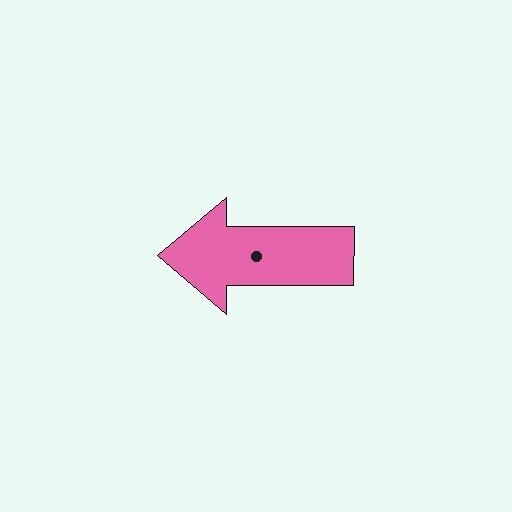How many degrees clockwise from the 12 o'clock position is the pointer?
Approximately 270 degrees.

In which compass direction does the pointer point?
West.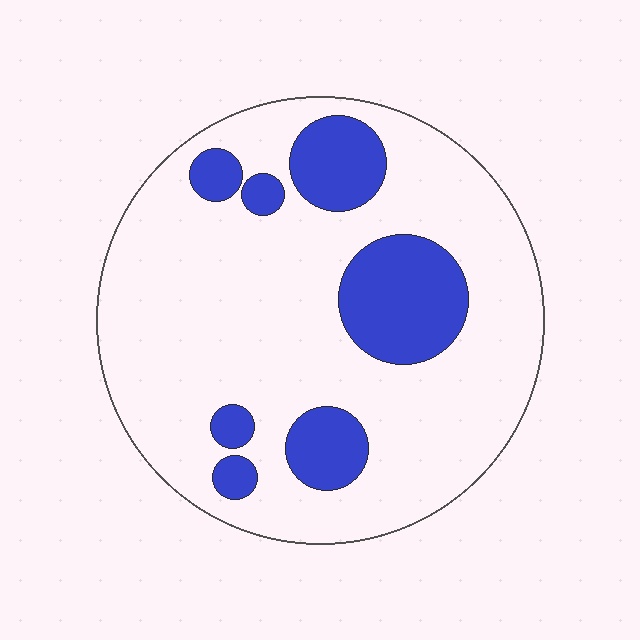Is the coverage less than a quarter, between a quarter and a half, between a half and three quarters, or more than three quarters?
Less than a quarter.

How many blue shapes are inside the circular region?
7.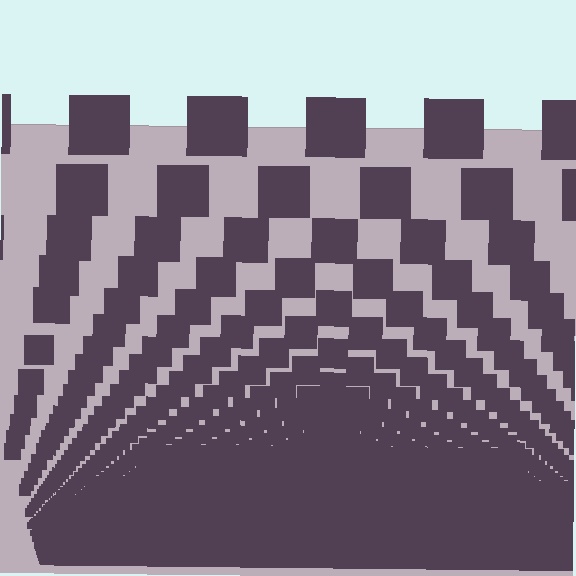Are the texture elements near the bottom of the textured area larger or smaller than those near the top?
Smaller. The gradient is inverted — elements near the bottom are smaller and denser.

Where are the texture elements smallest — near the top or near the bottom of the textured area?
Near the bottom.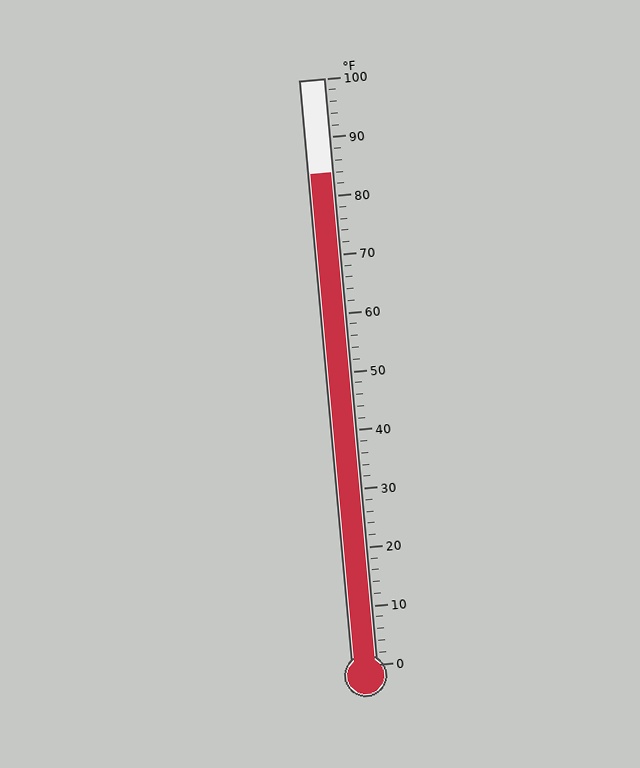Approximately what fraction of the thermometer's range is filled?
The thermometer is filled to approximately 85% of its range.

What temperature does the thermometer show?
The thermometer shows approximately 84°F.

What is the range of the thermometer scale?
The thermometer scale ranges from 0°F to 100°F.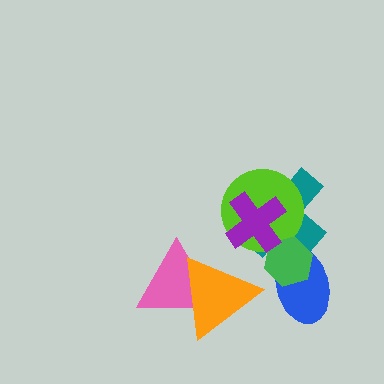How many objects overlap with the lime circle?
3 objects overlap with the lime circle.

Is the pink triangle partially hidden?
Yes, it is partially covered by another shape.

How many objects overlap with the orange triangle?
1 object overlaps with the orange triangle.